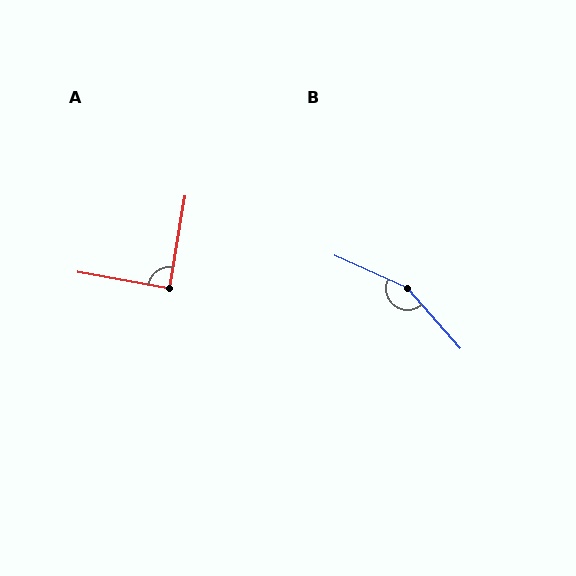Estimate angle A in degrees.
Approximately 89 degrees.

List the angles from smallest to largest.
A (89°), B (156°).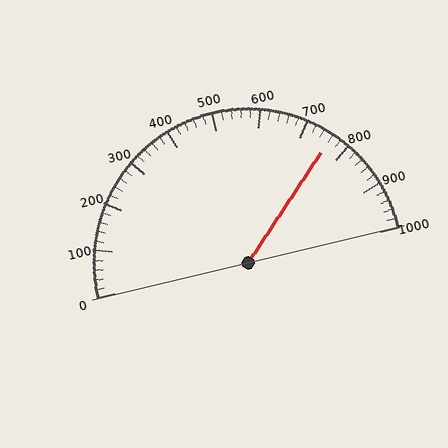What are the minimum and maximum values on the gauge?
The gauge ranges from 0 to 1000.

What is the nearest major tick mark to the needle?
The nearest major tick mark is 800.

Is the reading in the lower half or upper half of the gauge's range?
The reading is in the upper half of the range (0 to 1000).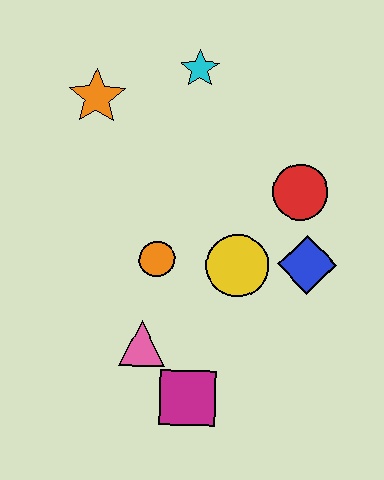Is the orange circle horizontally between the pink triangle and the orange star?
No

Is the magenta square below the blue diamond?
Yes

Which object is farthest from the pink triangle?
The cyan star is farthest from the pink triangle.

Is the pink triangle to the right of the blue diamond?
No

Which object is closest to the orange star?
The cyan star is closest to the orange star.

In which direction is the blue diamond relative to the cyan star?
The blue diamond is below the cyan star.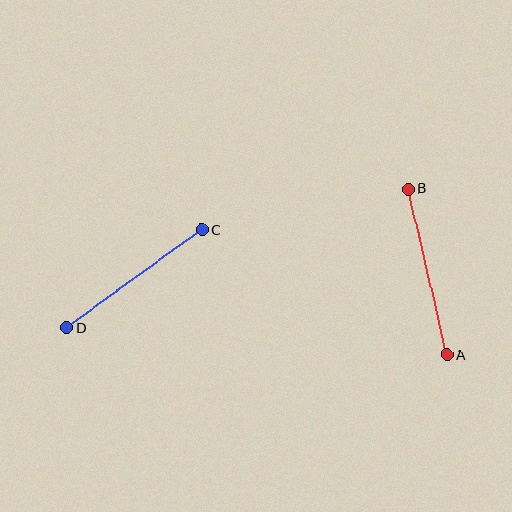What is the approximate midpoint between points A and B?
The midpoint is at approximately (428, 272) pixels.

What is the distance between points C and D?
The distance is approximately 167 pixels.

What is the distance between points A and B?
The distance is approximately 170 pixels.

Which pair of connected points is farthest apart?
Points A and B are farthest apart.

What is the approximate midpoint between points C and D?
The midpoint is at approximately (134, 278) pixels.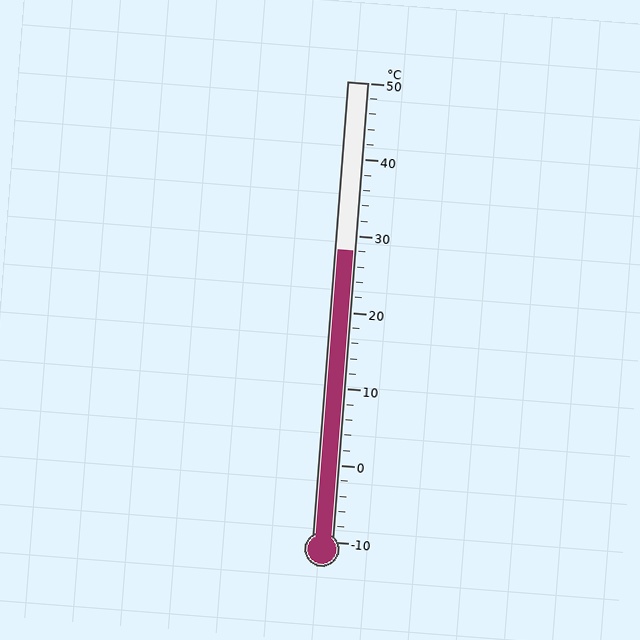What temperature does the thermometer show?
The thermometer shows approximately 28°C.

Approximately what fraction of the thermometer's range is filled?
The thermometer is filled to approximately 65% of its range.